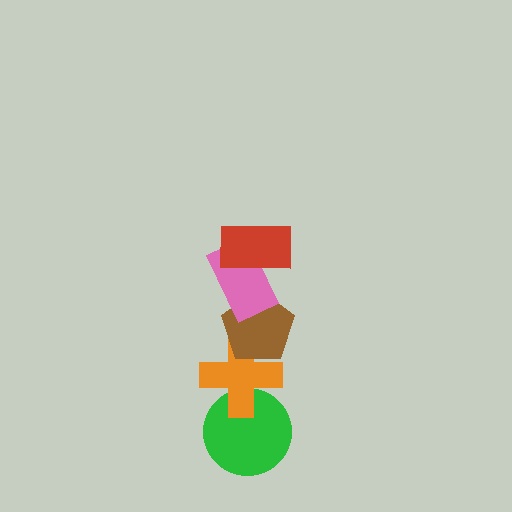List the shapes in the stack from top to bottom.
From top to bottom: the red rectangle, the pink rectangle, the brown pentagon, the orange cross, the green circle.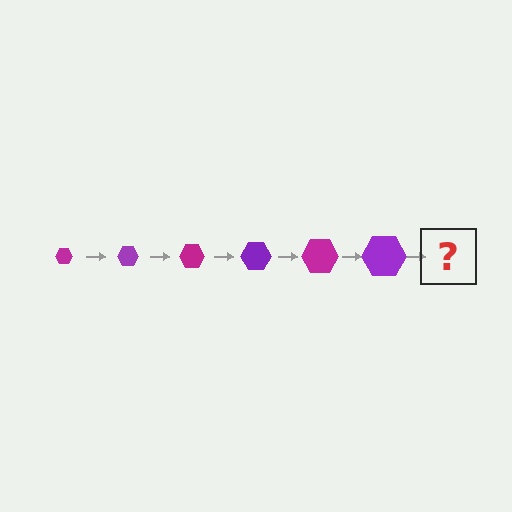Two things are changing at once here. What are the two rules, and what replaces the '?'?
The two rules are that the hexagon grows larger each step and the color cycles through magenta and purple. The '?' should be a magenta hexagon, larger than the previous one.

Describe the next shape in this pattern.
It should be a magenta hexagon, larger than the previous one.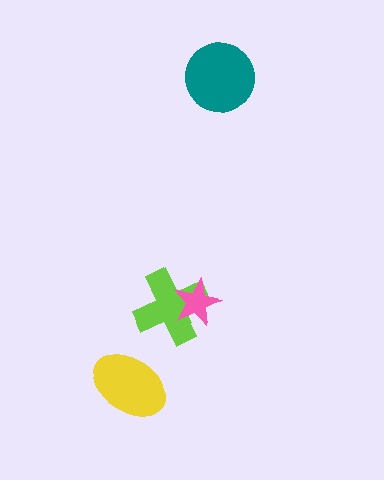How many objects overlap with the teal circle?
0 objects overlap with the teal circle.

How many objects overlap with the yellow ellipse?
0 objects overlap with the yellow ellipse.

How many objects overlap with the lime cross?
1 object overlaps with the lime cross.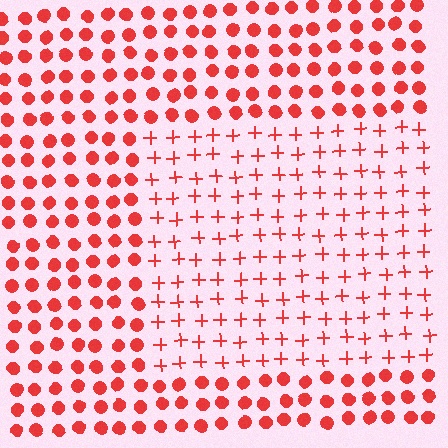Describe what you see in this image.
The image is filled with small red elements arranged in a uniform grid. A rectangle-shaped region contains plus signs, while the surrounding area contains circles. The boundary is defined purely by the change in element shape.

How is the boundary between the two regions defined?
The boundary is defined by a change in element shape: plus signs inside vs. circles outside. All elements share the same color and spacing.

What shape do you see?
I see a rectangle.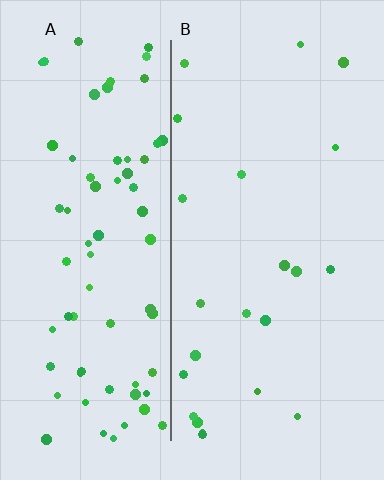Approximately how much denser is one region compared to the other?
Approximately 3.4× — region A over region B.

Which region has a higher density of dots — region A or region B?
A (the left).